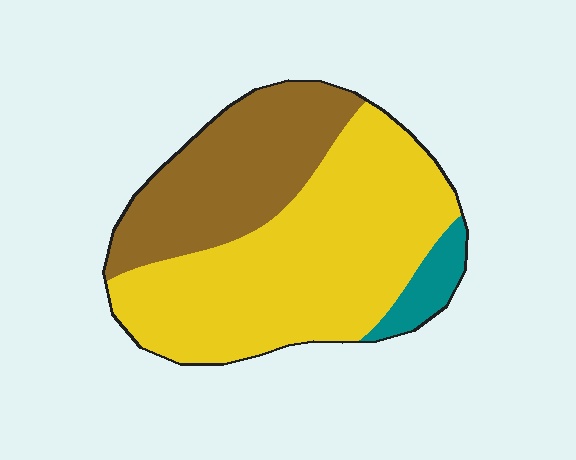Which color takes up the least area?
Teal, at roughly 5%.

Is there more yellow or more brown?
Yellow.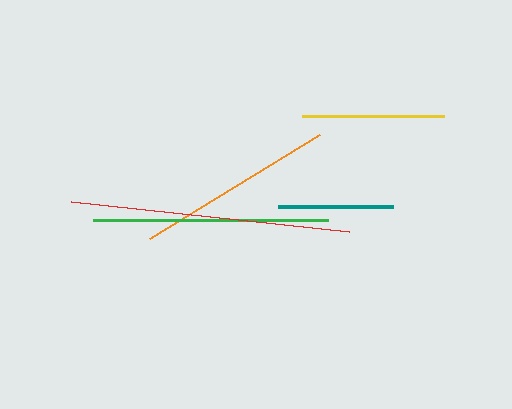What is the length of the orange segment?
The orange segment is approximately 199 pixels long.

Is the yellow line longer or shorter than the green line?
The green line is longer than the yellow line.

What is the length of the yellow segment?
The yellow segment is approximately 142 pixels long.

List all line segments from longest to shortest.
From longest to shortest: red, green, orange, yellow, teal.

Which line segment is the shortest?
The teal line is the shortest at approximately 115 pixels.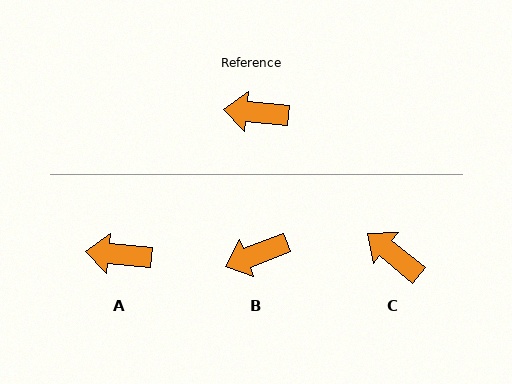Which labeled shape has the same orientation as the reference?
A.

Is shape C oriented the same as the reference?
No, it is off by about 34 degrees.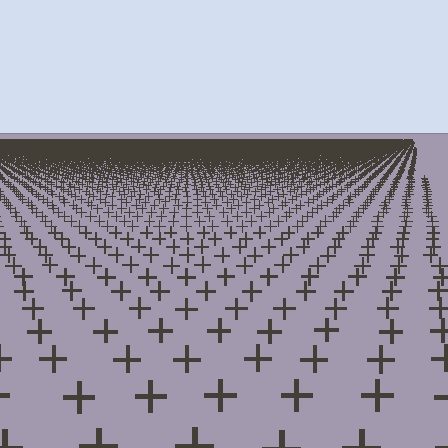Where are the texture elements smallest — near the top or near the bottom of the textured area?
Near the top.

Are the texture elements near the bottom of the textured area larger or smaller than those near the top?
Larger. Near the bottom, elements are closer to the viewer and appear at a bigger on-screen size.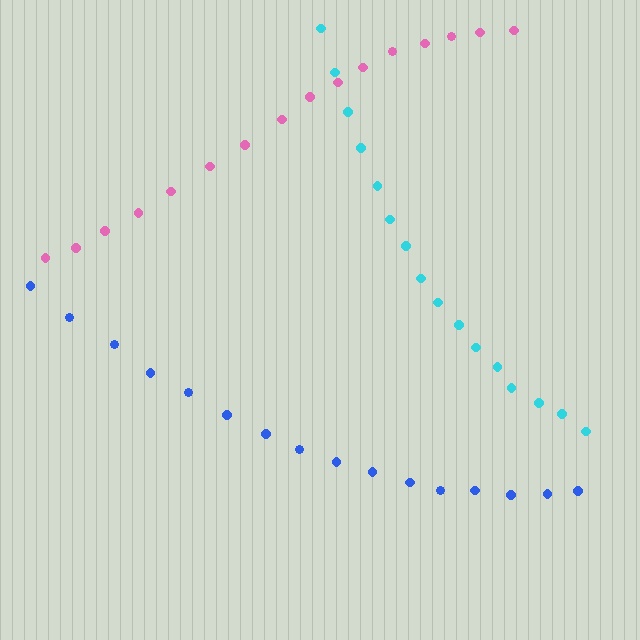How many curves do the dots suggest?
There are 3 distinct paths.